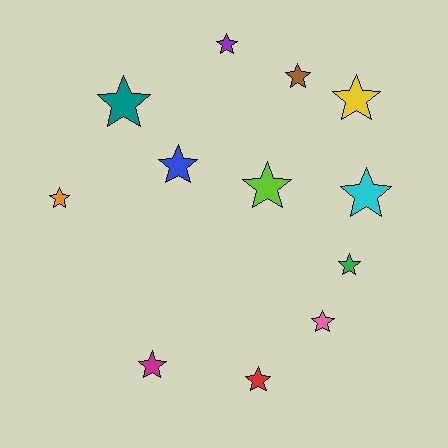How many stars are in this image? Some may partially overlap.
There are 12 stars.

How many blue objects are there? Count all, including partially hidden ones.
There is 1 blue object.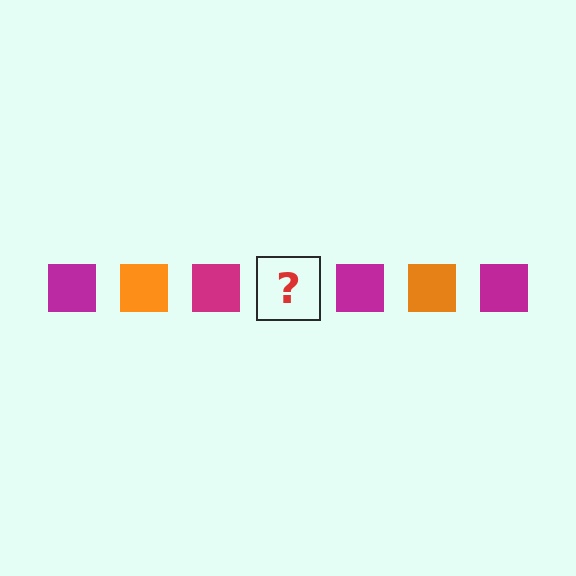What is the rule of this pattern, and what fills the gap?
The rule is that the pattern cycles through magenta, orange squares. The gap should be filled with an orange square.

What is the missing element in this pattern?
The missing element is an orange square.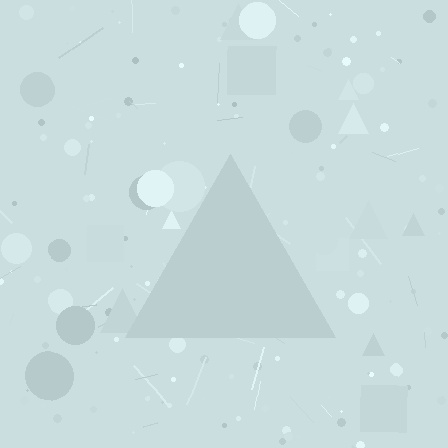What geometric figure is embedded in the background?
A triangle is embedded in the background.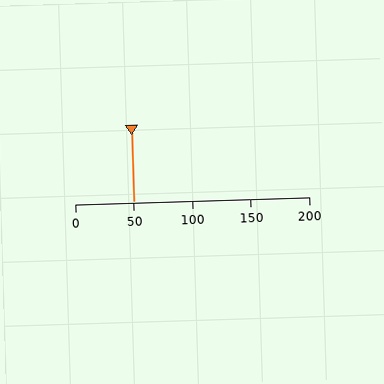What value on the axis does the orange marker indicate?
The marker indicates approximately 50.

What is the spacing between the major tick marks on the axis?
The major ticks are spaced 50 apart.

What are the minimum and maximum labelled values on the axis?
The axis runs from 0 to 200.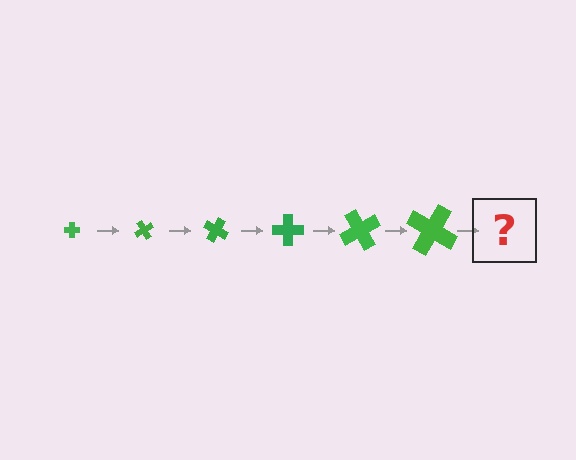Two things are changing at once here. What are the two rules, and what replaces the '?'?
The two rules are that the cross grows larger each step and it rotates 60 degrees each step. The '?' should be a cross, larger than the previous one and rotated 360 degrees from the start.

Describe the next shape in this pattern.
It should be a cross, larger than the previous one and rotated 360 degrees from the start.